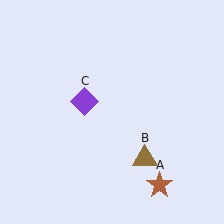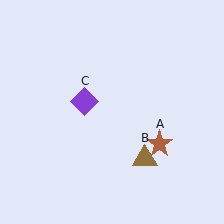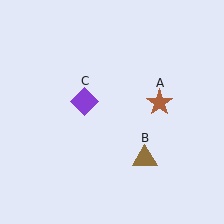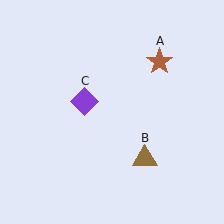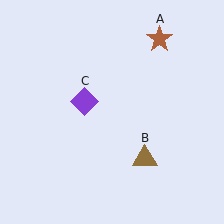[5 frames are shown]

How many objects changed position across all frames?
1 object changed position: brown star (object A).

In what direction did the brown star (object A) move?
The brown star (object A) moved up.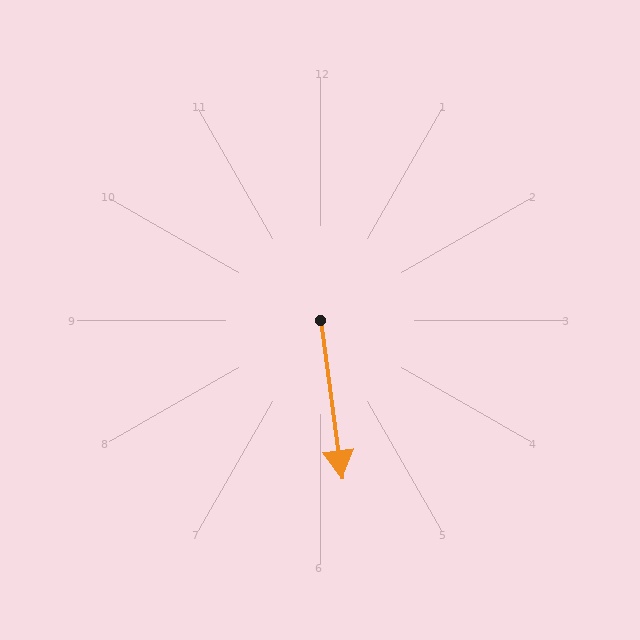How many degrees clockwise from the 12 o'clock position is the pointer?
Approximately 172 degrees.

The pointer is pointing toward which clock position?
Roughly 6 o'clock.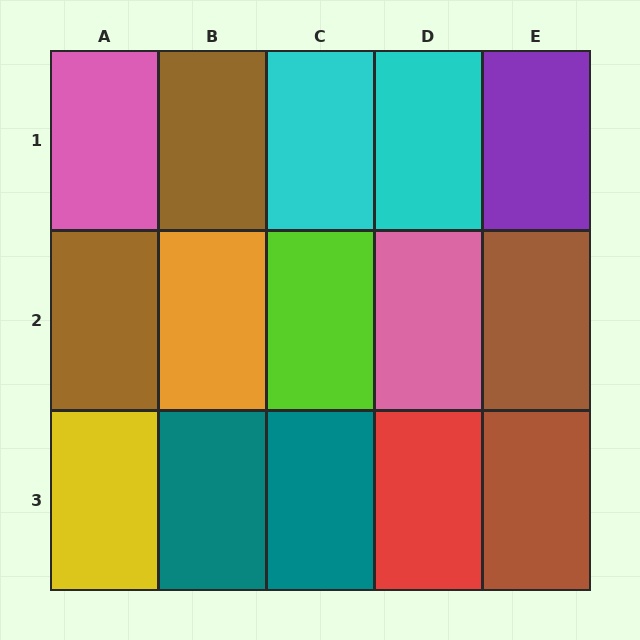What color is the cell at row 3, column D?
Red.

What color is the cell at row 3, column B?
Teal.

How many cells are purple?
1 cell is purple.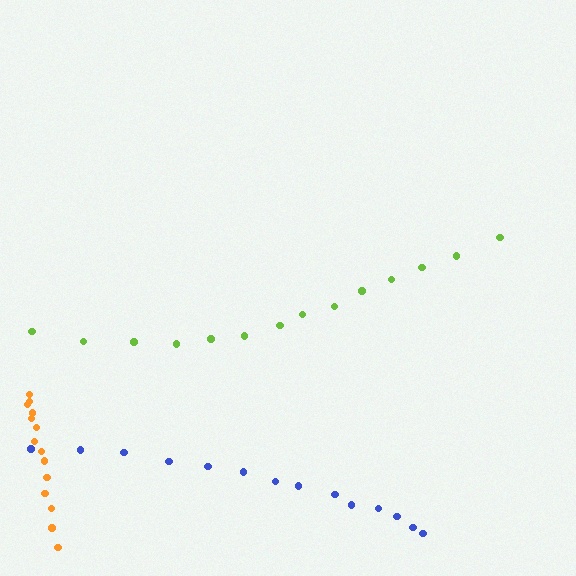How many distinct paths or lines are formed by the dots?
There are 3 distinct paths.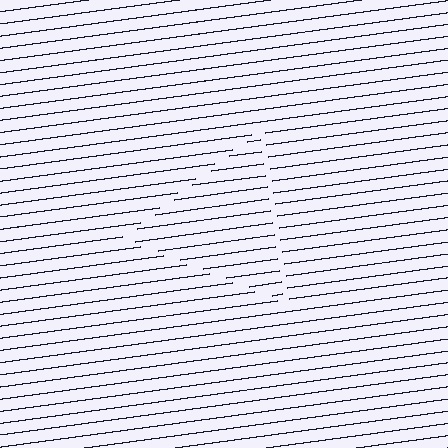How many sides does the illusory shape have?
3 sides — the line-ends trace a triangle.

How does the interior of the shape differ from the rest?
The interior of the shape contains the same grating, shifted by half a period — the contour is defined by the phase discontinuity where line-ends from the inner and outer gratings abut.